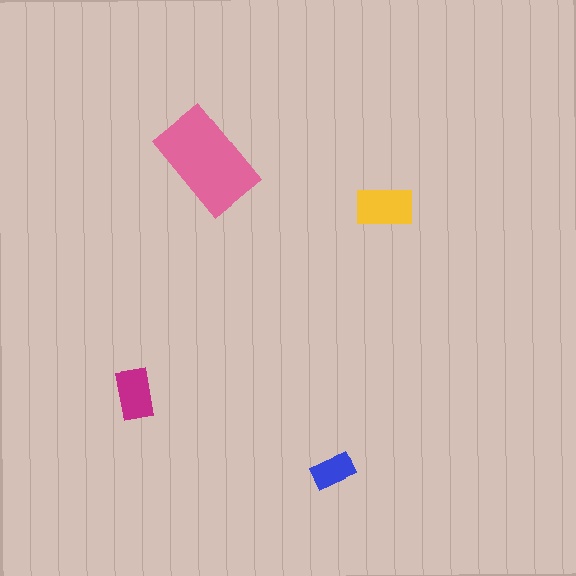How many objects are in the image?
There are 4 objects in the image.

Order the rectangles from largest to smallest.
the pink one, the yellow one, the magenta one, the blue one.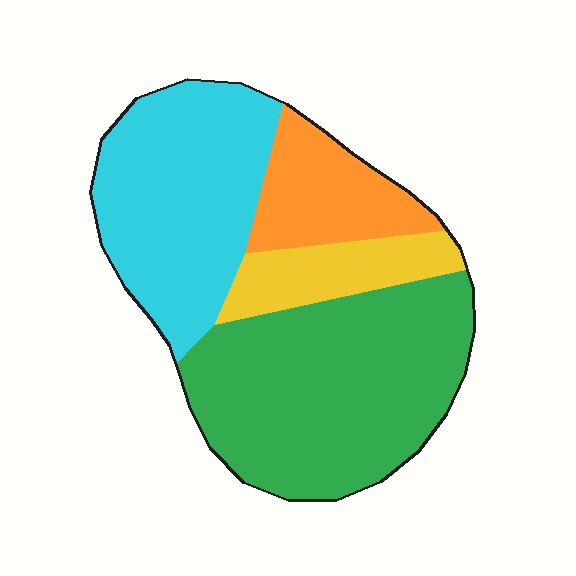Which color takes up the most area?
Green, at roughly 45%.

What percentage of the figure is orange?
Orange takes up about one eighth (1/8) of the figure.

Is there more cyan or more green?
Green.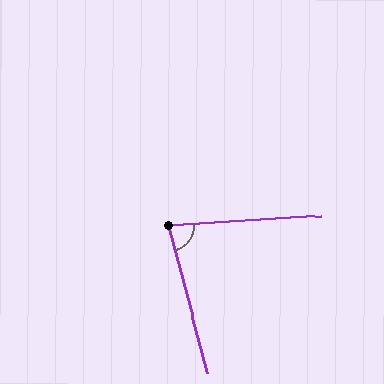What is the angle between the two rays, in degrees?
Approximately 79 degrees.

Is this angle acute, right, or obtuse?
It is acute.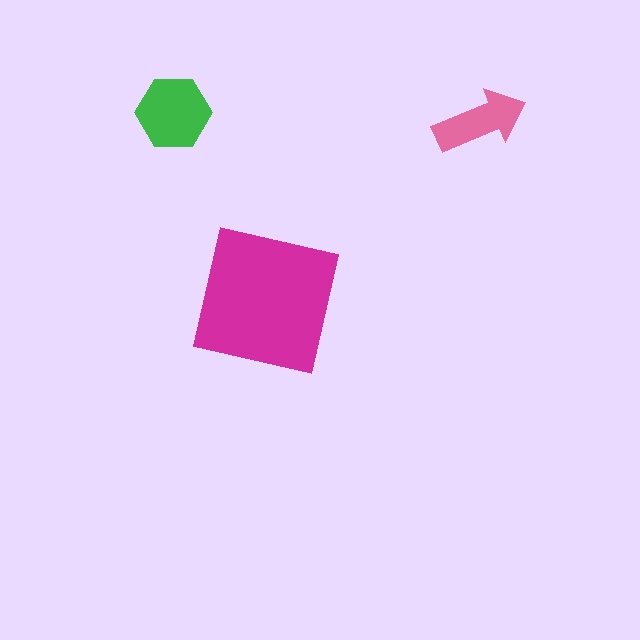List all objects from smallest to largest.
The pink arrow, the green hexagon, the magenta square.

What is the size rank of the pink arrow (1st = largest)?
3rd.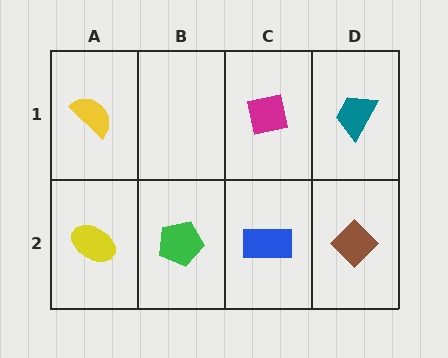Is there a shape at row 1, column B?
No, that cell is empty.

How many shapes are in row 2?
4 shapes.